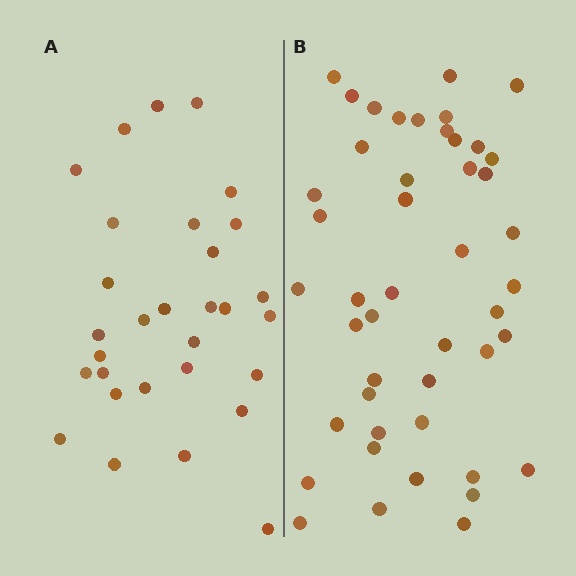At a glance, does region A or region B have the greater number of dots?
Region B (the right region) has more dots.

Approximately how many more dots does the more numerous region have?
Region B has approximately 15 more dots than region A.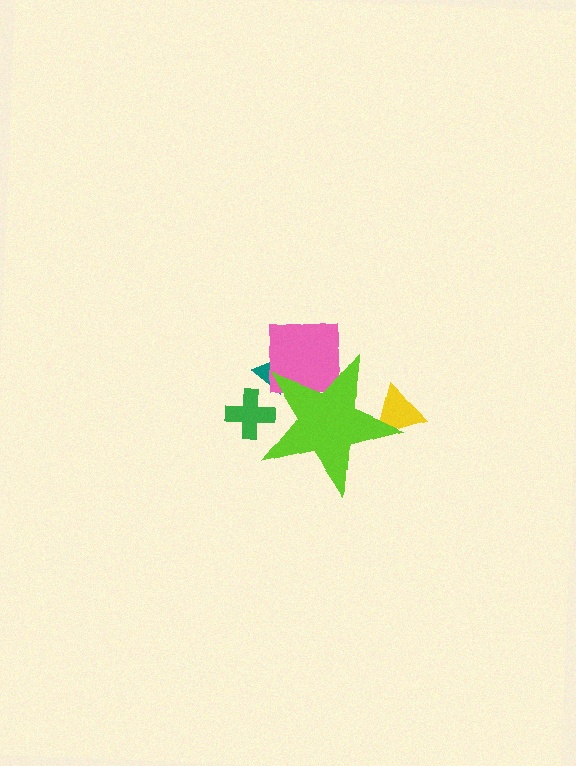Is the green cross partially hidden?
Yes, the green cross is partially hidden behind the lime star.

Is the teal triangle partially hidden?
Yes, the teal triangle is partially hidden behind the lime star.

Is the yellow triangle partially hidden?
Yes, the yellow triangle is partially hidden behind the lime star.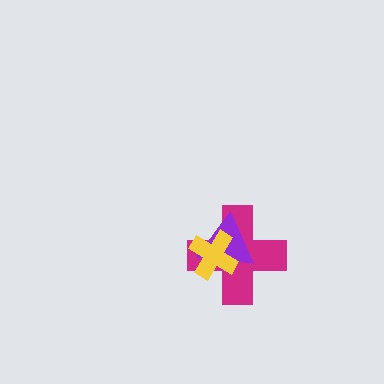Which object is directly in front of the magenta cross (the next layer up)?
The purple triangle is directly in front of the magenta cross.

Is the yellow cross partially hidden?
No, no other shape covers it.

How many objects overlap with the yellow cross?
2 objects overlap with the yellow cross.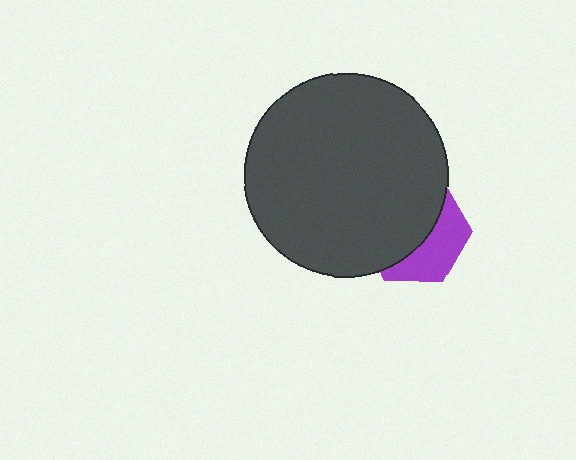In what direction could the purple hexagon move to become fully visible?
The purple hexagon could move toward the lower-right. That would shift it out from behind the dark gray circle entirely.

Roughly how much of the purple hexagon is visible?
A small part of it is visible (roughly 39%).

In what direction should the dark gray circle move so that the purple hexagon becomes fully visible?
The dark gray circle should move toward the upper-left. That is the shortest direction to clear the overlap and leave the purple hexagon fully visible.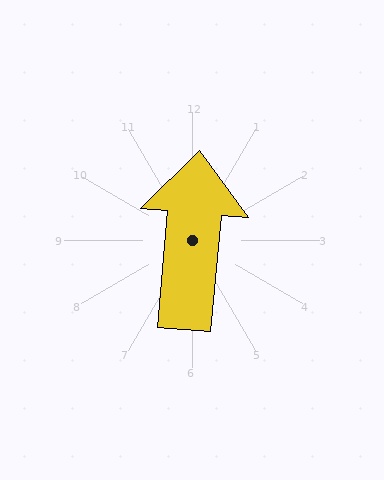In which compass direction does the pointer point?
North.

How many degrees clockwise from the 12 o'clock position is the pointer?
Approximately 5 degrees.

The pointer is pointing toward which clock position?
Roughly 12 o'clock.